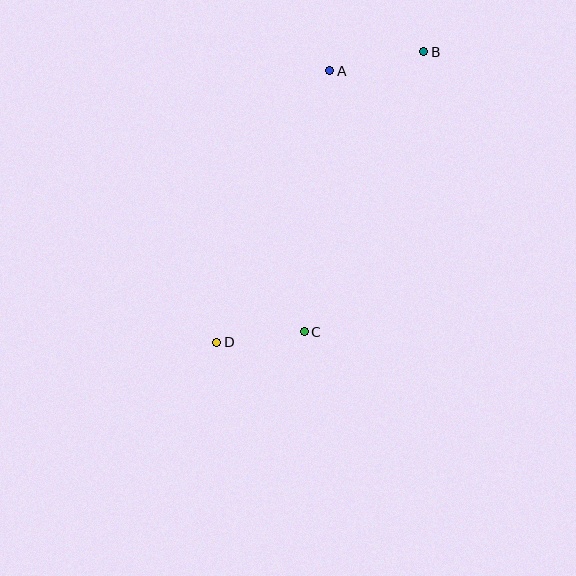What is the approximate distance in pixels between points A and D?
The distance between A and D is approximately 294 pixels.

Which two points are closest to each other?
Points C and D are closest to each other.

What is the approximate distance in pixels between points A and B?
The distance between A and B is approximately 95 pixels.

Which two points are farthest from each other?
Points B and D are farthest from each other.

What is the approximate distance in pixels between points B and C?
The distance between B and C is approximately 304 pixels.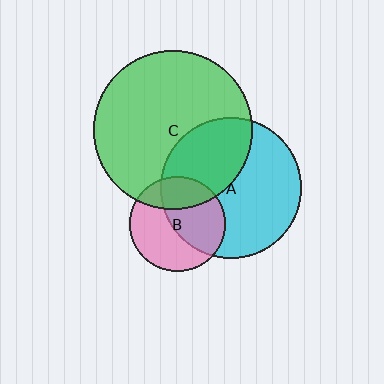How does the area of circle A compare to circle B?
Approximately 2.2 times.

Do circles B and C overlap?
Yes.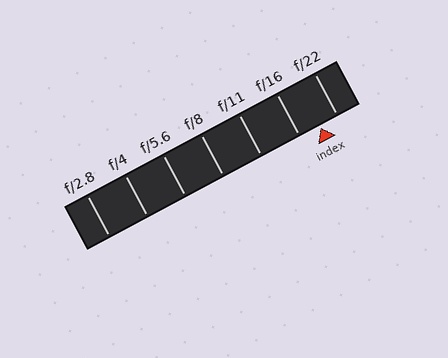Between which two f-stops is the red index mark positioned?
The index mark is between f/16 and f/22.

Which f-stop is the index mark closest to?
The index mark is closest to f/22.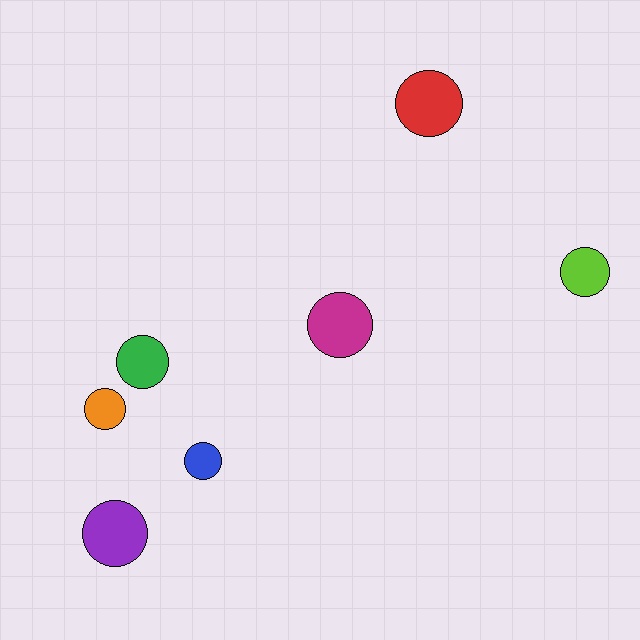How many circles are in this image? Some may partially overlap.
There are 7 circles.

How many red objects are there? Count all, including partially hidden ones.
There is 1 red object.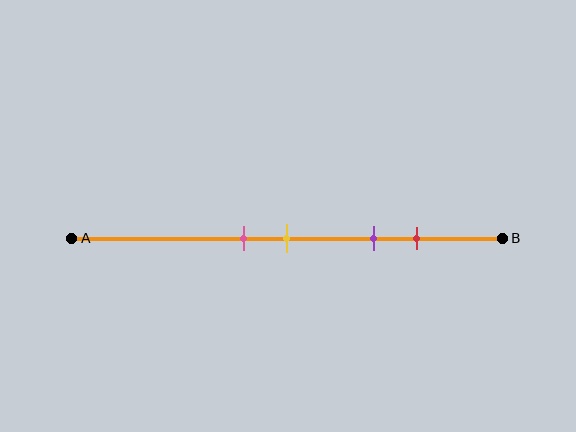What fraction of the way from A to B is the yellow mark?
The yellow mark is approximately 50% (0.5) of the way from A to B.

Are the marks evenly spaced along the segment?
No, the marks are not evenly spaced.